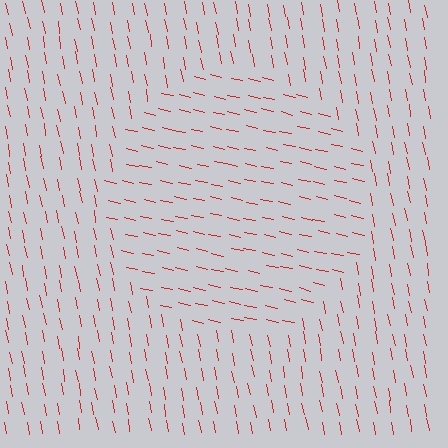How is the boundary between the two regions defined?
The boundary is defined purely by a change in line orientation (approximately 66 degrees difference). All lines are the same color and thickness.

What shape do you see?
I see a circle.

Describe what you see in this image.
The image is filled with small red line segments. A circle region in the image has lines oriented differently from the surrounding lines, creating a visible texture boundary.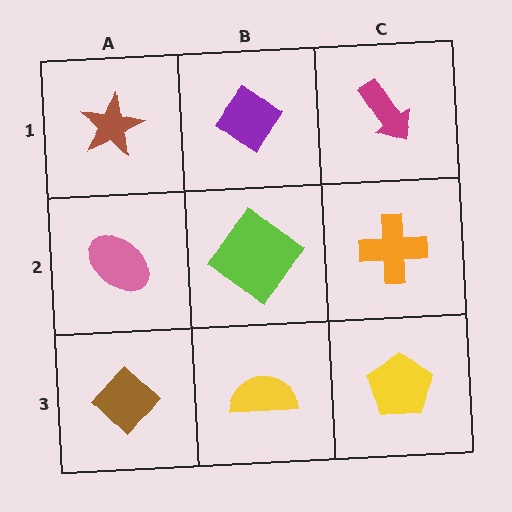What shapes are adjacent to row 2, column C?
A magenta arrow (row 1, column C), a yellow pentagon (row 3, column C), a lime diamond (row 2, column B).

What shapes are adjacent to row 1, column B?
A lime diamond (row 2, column B), a brown star (row 1, column A), a magenta arrow (row 1, column C).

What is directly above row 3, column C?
An orange cross.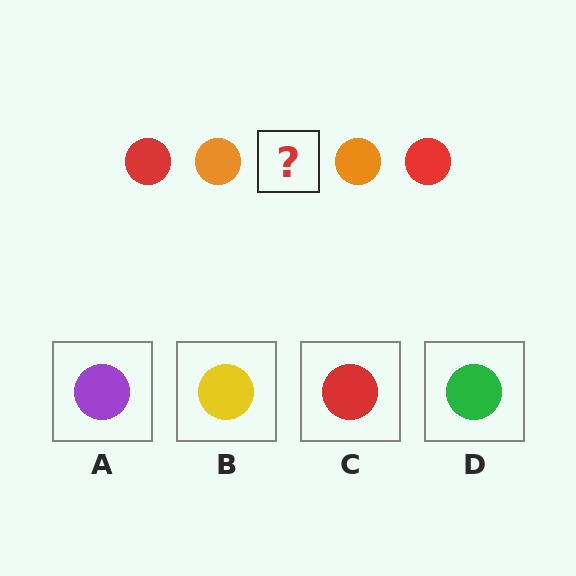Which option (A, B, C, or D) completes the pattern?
C.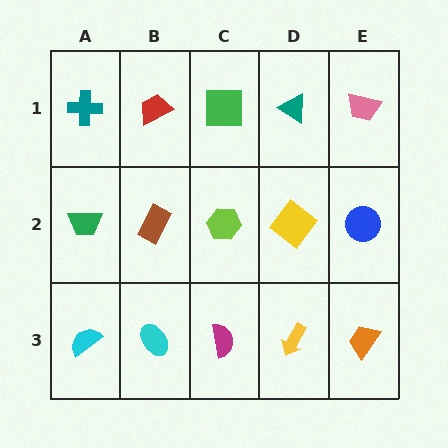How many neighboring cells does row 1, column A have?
2.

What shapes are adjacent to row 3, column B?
A brown rectangle (row 2, column B), a cyan semicircle (row 3, column A), a magenta semicircle (row 3, column C).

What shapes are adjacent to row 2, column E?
A pink trapezoid (row 1, column E), an orange trapezoid (row 3, column E), a yellow diamond (row 2, column D).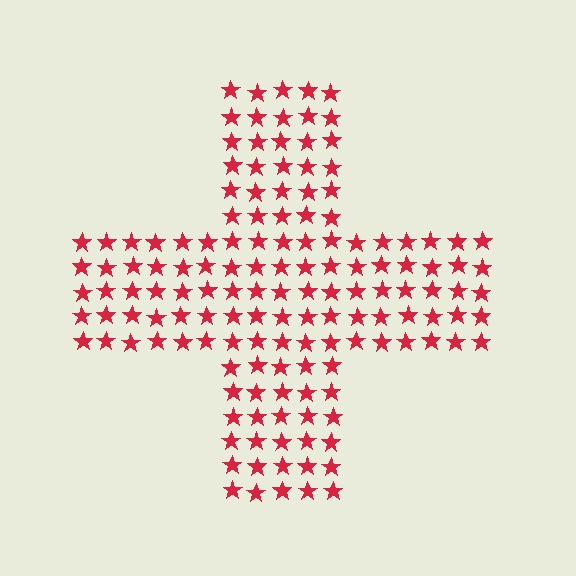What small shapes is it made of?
It is made of small stars.